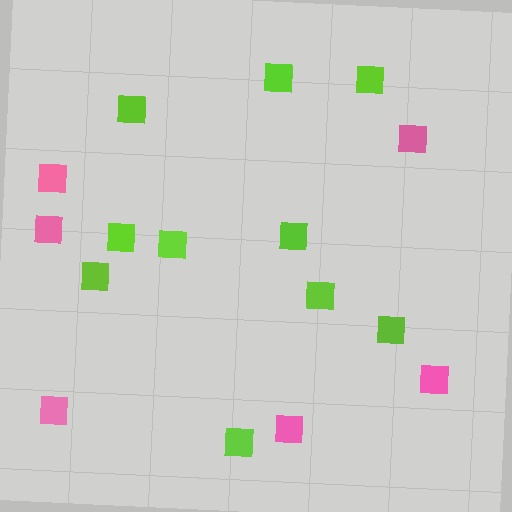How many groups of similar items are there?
There are 2 groups: one group of pink squares (6) and one group of lime squares (10).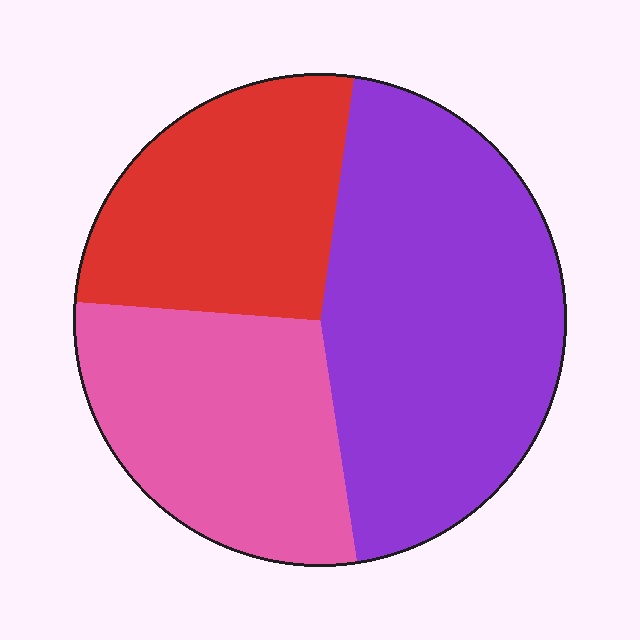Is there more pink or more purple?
Purple.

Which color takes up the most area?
Purple, at roughly 45%.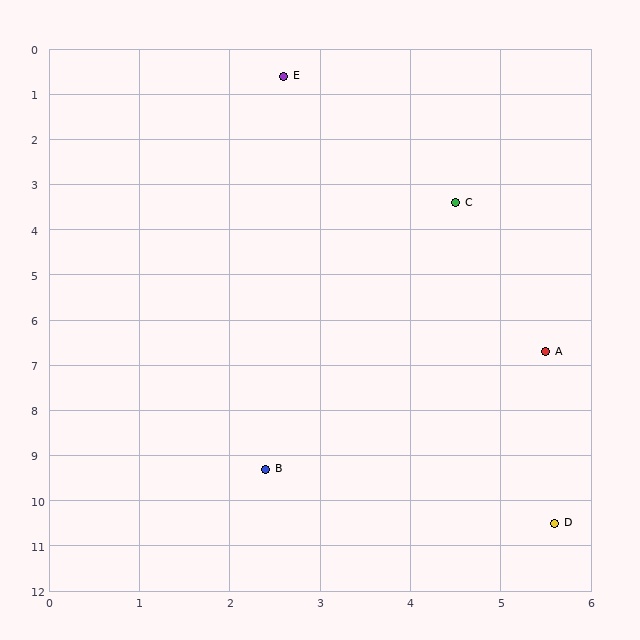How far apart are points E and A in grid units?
Points E and A are about 6.8 grid units apart.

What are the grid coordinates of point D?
Point D is at approximately (5.6, 10.5).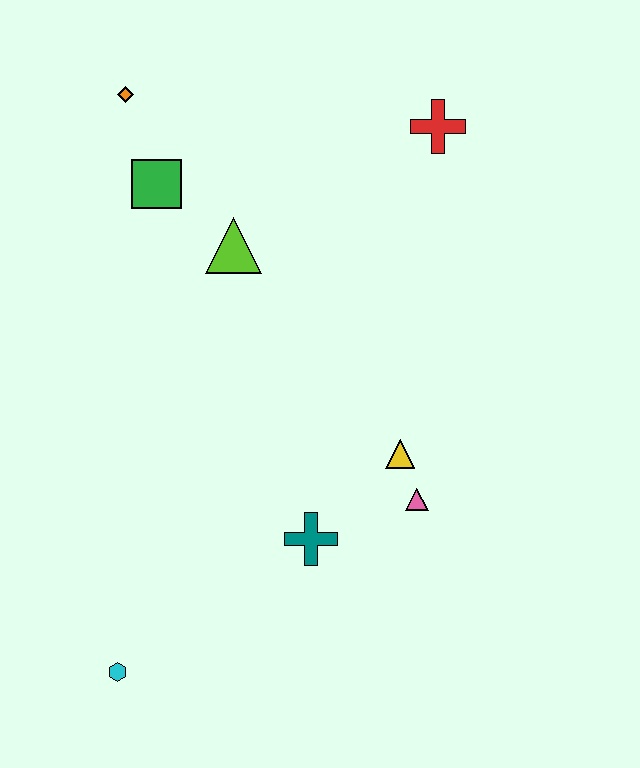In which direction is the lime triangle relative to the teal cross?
The lime triangle is above the teal cross.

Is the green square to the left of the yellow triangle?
Yes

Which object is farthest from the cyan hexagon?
The red cross is farthest from the cyan hexagon.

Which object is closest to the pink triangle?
The yellow triangle is closest to the pink triangle.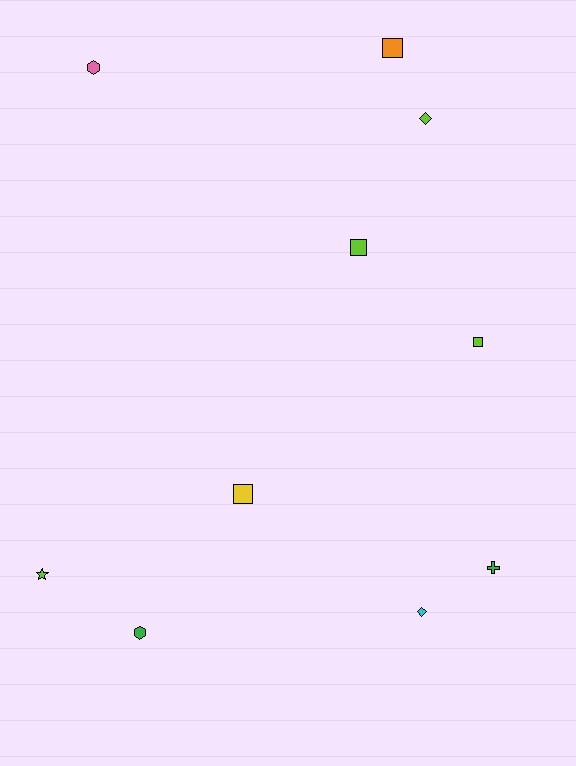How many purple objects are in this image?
There are no purple objects.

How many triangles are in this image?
There are no triangles.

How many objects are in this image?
There are 10 objects.